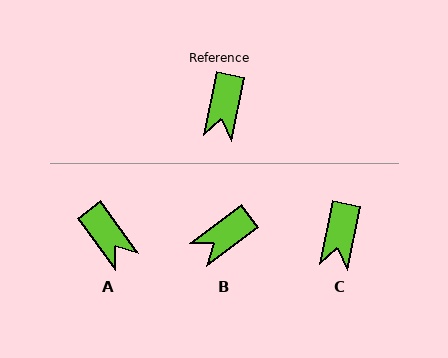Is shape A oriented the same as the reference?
No, it is off by about 48 degrees.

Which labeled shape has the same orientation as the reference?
C.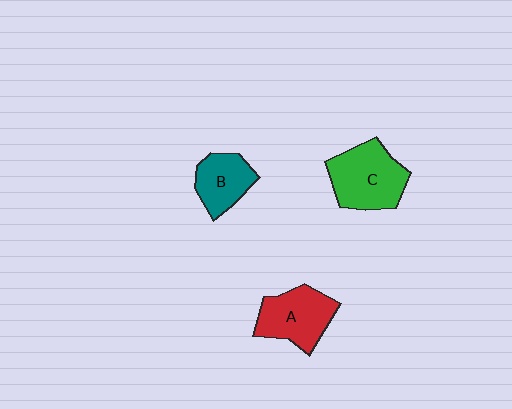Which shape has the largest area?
Shape C (green).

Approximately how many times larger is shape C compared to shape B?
Approximately 1.5 times.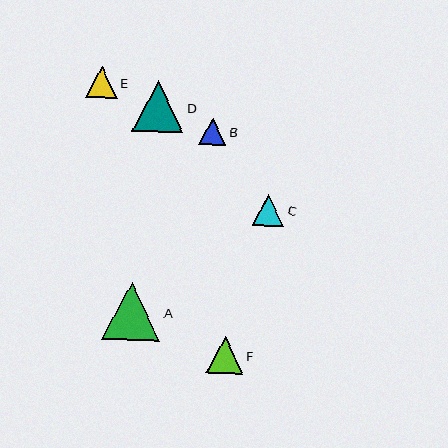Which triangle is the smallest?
Triangle B is the smallest with a size of approximately 27 pixels.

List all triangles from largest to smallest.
From largest to smallest: A, D, F, C, E, B.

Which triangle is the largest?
Triangle A is the largest with a size of approximately 58 pixels.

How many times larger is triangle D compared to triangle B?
Triangle D is approximately 1.9 times the size of triangle B.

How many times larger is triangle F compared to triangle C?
Triangle F is approximately 1.2 times the size of triangle C.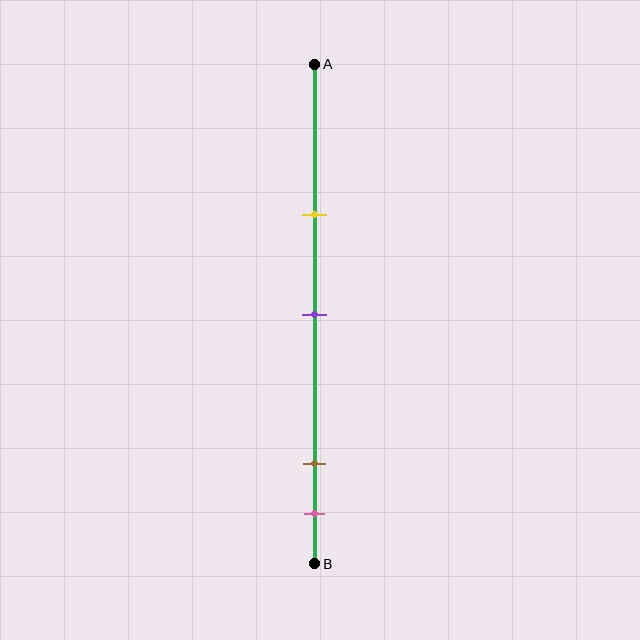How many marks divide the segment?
There are 4 marks dividing the segment.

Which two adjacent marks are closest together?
The brown and pink marks are the closest adjacent pair.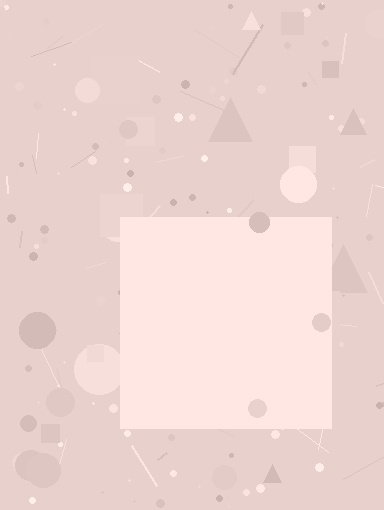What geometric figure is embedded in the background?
A square is embedded in the background.